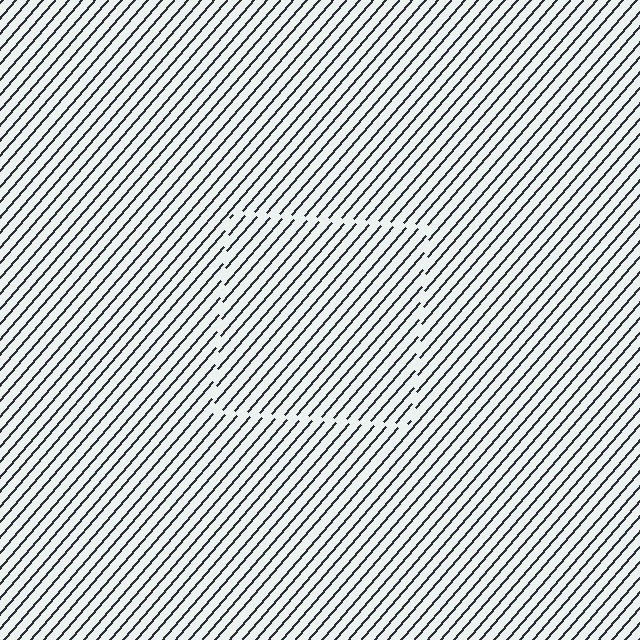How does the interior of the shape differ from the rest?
The interior of the shape contains the same grating, shifted by half a period — the contour is defined by the phase discontinuity where line-ends from the inner and outer gratings abut.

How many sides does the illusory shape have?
4 sides — the line-ends trace a square.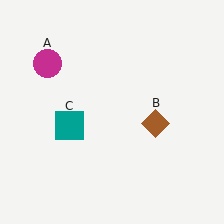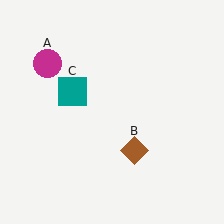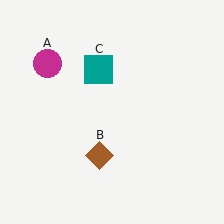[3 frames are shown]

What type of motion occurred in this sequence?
The brown diamond (object B), teal square (object C) rotated clockwise around the center of the scene.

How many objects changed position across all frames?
2 objects changed position: brown diamond (object B), teal square (object C).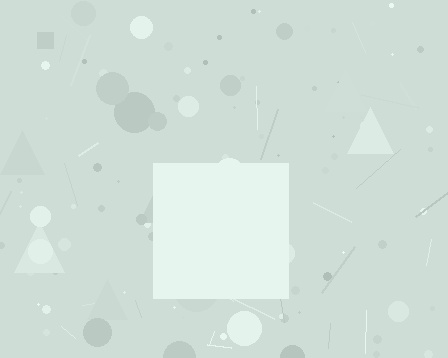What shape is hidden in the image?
A square is hidden in the image.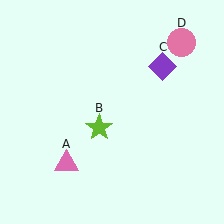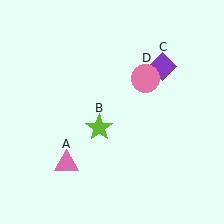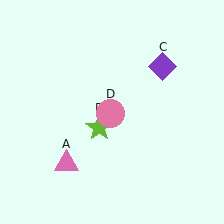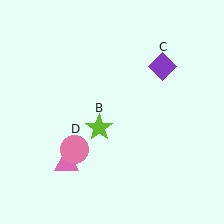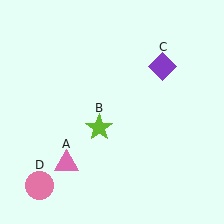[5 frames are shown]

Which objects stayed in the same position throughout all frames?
Pink triangle (object A) and lime star (object B) and purple diamond (object C) remained stationary.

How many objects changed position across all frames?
1 object changed position: pink circle (object D).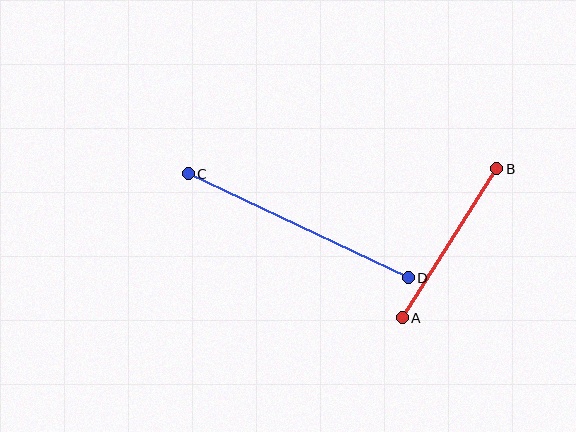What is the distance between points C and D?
The distance is approximately 243 pixels.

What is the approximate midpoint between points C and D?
The midpoint is at approximately (298, 226) pixels.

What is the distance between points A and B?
The distance is approximately 176 pixels.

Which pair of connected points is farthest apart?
Points C and D are farthest apart.